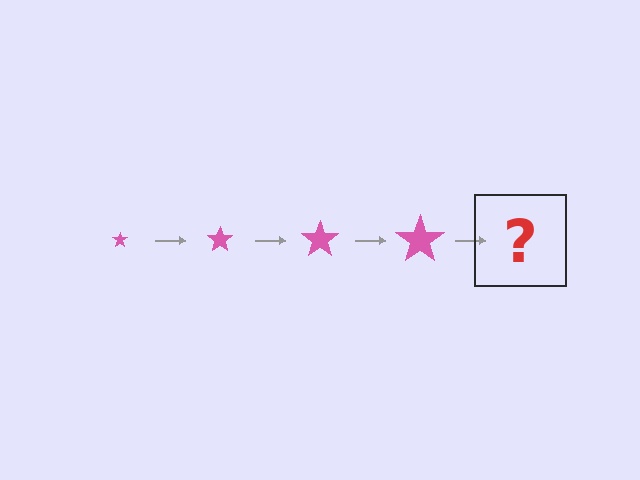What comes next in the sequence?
The next element should be a pink star, larger than the previous one.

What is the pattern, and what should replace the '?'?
The pattern is that the star gets progressively larger each step. The '?' should be a pink star, larger than the previous one.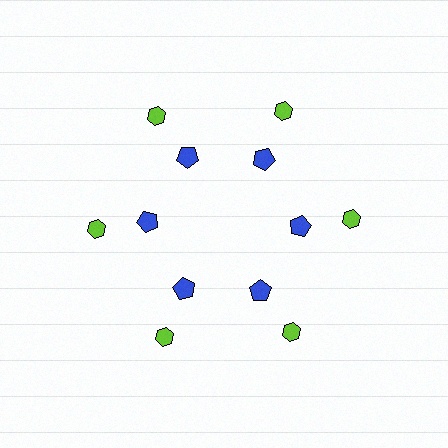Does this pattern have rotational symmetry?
Yes, this pattern has 6-fold rotational symmetry. It looks the same after rotating 60 degrees around the center.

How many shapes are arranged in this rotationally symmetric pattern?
There are 12 shapes, arranged in 6 groups of 2.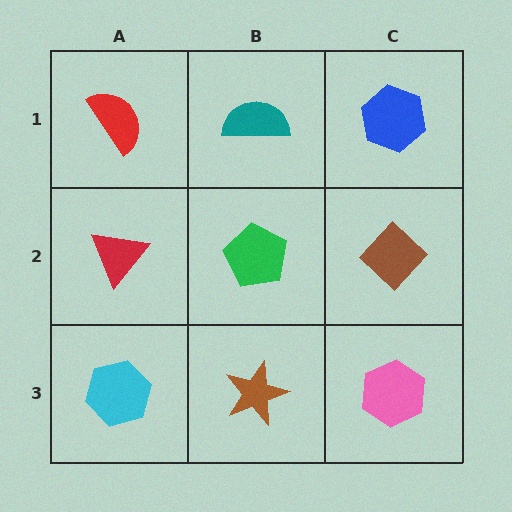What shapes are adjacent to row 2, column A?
A red semicircle (row 1, column A), a cyan hexagon (row 3, column A), a green pentagon (row 2, column B).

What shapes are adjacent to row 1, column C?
A brown diamond (row 2, column C), a teal semicircle (row 1, column B).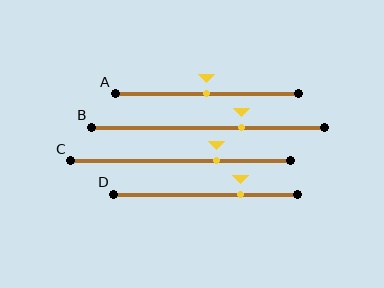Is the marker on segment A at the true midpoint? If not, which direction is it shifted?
Yes, the marker on segment A is at the true midpoint.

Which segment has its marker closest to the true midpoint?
Segment A has its marker closest to the true midpoint.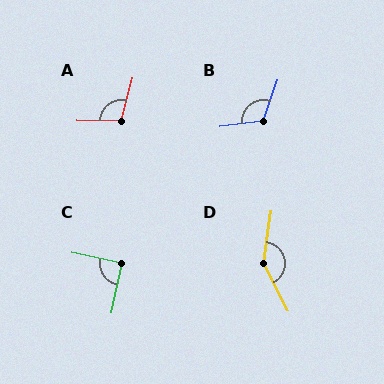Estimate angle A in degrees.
Approximately 104 degrees.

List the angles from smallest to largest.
C (90°), A (104°), B (116°), D (144°).